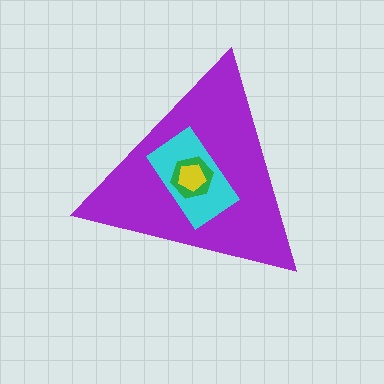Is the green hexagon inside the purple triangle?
Yes.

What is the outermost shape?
The purple triangle.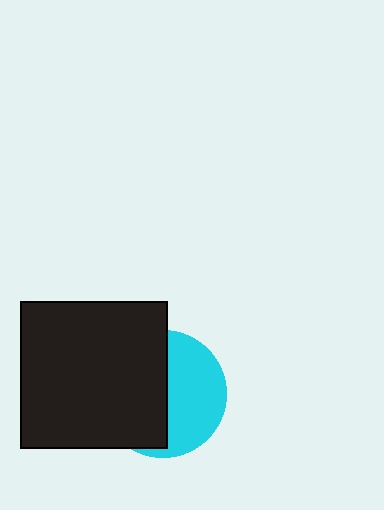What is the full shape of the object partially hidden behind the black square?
The partially hidden object is a cyan circle.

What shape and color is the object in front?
The object in front is a black square.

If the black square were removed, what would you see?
You would see the complete cyan circle.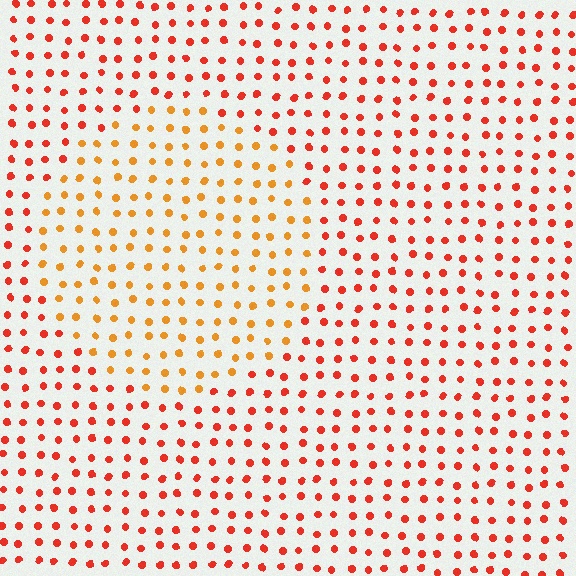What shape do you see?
I see a circle.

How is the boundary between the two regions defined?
The boundary is defined purely by a slight shift in hue (about 31 degrees). Spacing, size, and orientation are identical on both sides.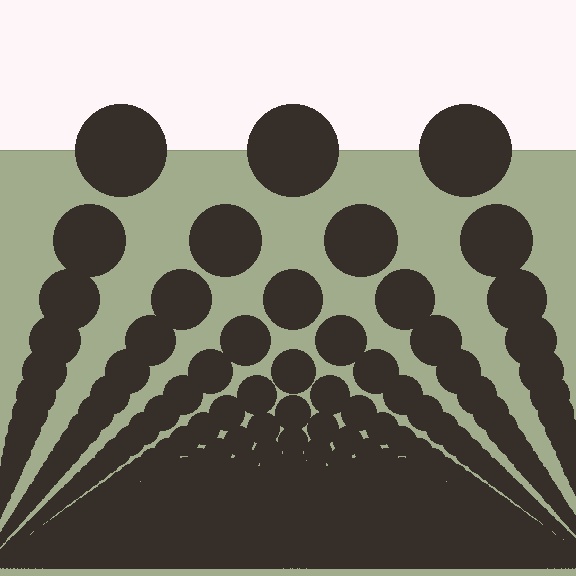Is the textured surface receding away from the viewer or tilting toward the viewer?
The surface appears to tilt toward the viewer. Texture elements get larger and sparser toward the top.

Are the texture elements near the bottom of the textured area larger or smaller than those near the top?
Smaller. The gradient is inverted — elements near the bottom are smaller and denser.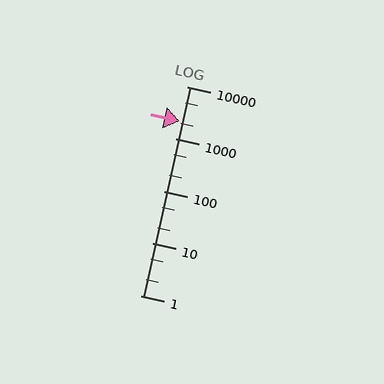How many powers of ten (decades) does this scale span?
The scale spans 4 decades, from 1 to 10000.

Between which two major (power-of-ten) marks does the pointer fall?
The pointer is between 1000 and 10000.